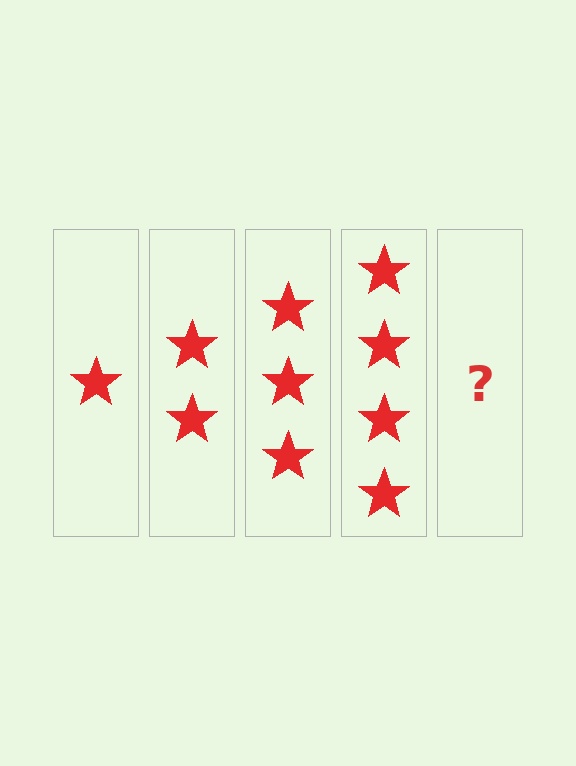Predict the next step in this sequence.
The next step is 5 stars.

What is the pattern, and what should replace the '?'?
The pattern is that each step adds one more star. The '?' should be 5 stars.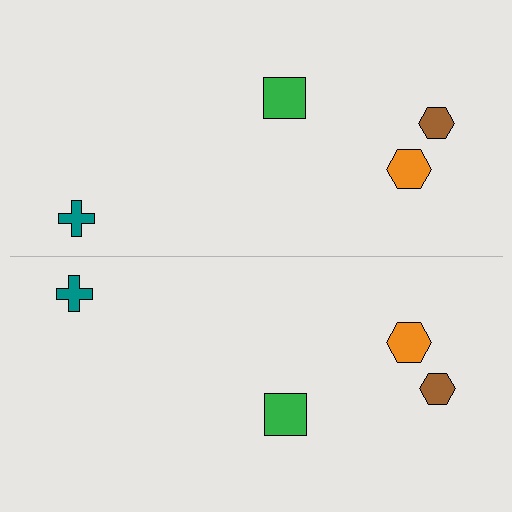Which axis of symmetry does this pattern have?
The pattern has a horizontal axis of symmetry running through the center of the image.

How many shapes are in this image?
There are 8 shapes in this image.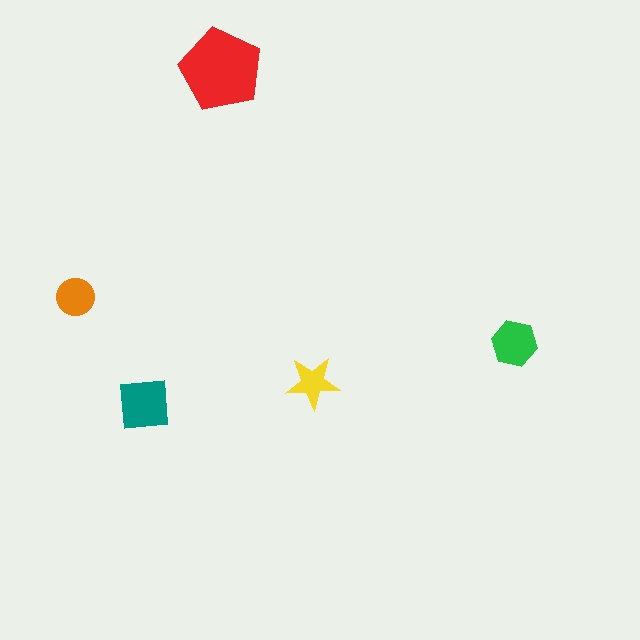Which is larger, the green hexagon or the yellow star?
The green hexagon.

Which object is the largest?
The red pentagon.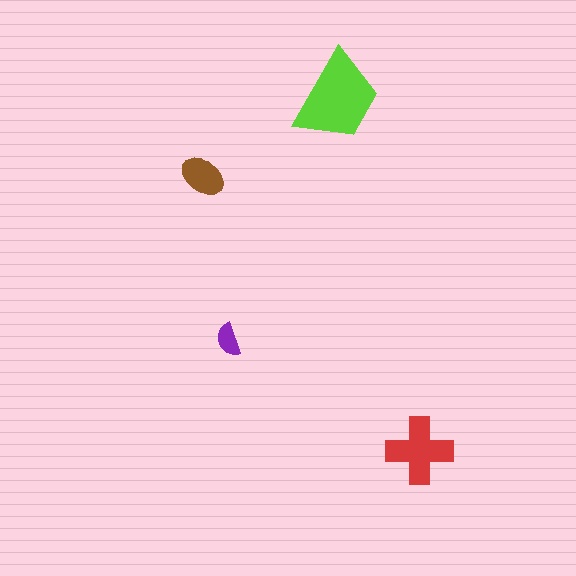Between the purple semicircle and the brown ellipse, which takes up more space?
The brown ellipse.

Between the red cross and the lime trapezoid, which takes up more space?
The lime trapezoid.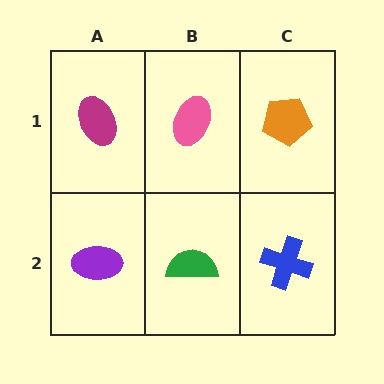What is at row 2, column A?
A purple ellipse.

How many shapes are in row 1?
3 shapes.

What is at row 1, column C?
An orange pentagon.